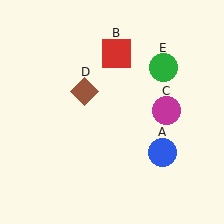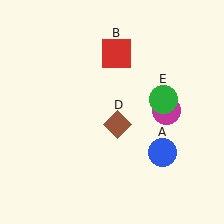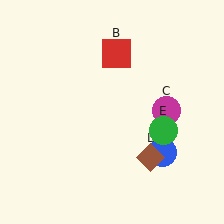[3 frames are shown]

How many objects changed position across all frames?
2 objects changed position: brown diamond (object D), green circle (object E).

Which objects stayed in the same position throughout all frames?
Blue circle (object A) and red square (object B) and magenta circle (object C) remained stationary.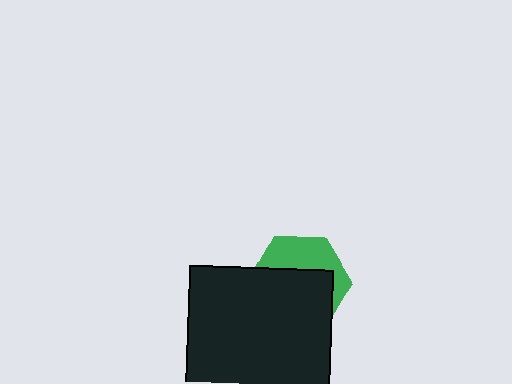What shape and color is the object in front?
The object in front is a black square.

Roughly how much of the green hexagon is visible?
A small part of it is visible (roughly 38%).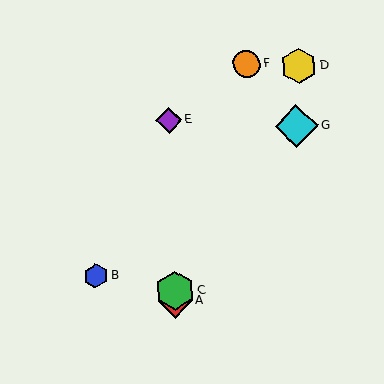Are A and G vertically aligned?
No, A is at x≈175 and G is at x≈296.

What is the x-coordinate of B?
Object B is at x≈96.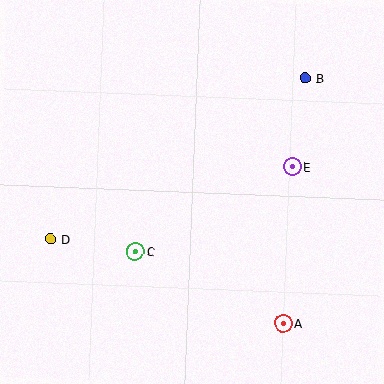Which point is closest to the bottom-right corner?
Point A is closest to the bottom-right corner.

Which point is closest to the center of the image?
Point C at (135, 252) is closest to the center.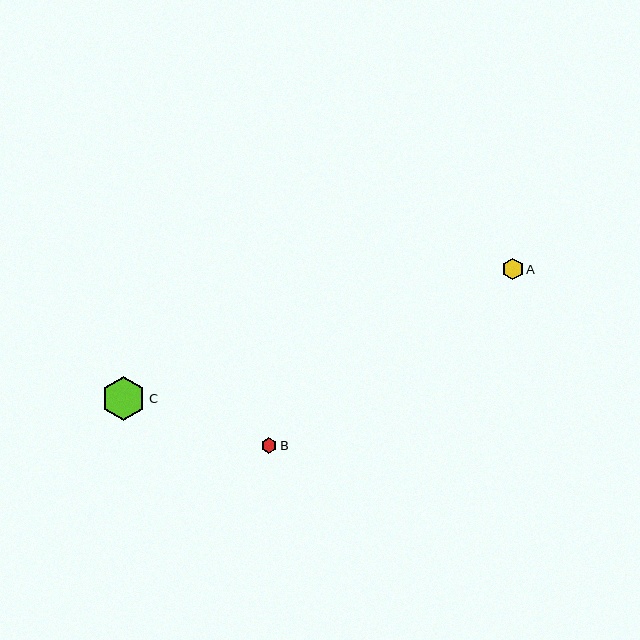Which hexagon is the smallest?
Hexagon B is the smallest with a size of approximately 15 pixels.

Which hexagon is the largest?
Hexagon C is the largest with a size of approximately 44 pixels.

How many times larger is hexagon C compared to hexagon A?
Hexagon C is approximately 2.1 times the size of hexagon A.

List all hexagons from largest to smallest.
From largest to smallest: C, A, B.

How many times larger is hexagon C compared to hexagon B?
Hexagon C is approximately 2.8 times the size of hexagon B.